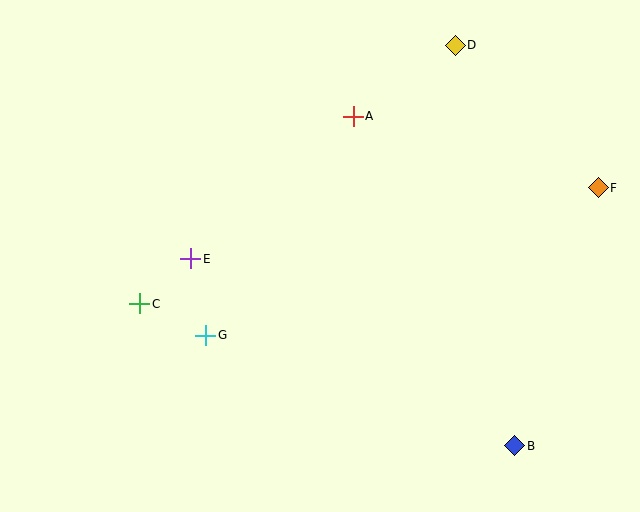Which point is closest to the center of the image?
Point E at (191, 259) is closest to the center.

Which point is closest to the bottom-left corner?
Point C is closest to the bottom-left corner.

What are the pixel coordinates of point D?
Point D is at (455, 45).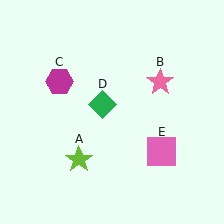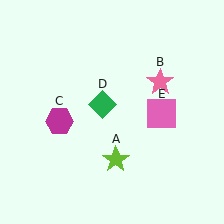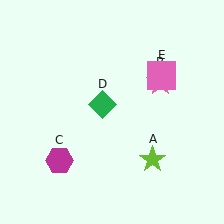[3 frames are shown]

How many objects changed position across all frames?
3 objects changed position: lime star (object A), magenta hexagon (object C), pink square (object E).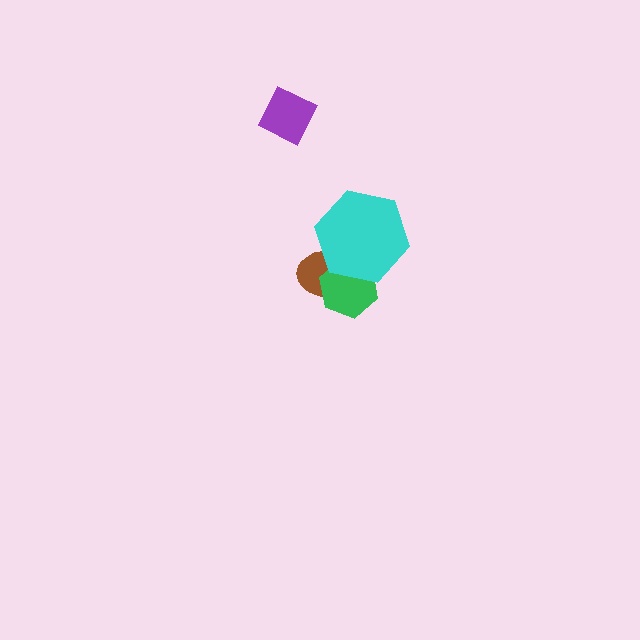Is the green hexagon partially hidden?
Yes, it is partially covered by another shape.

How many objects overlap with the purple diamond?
0 objects overlap with the purple diamond.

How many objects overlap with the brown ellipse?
2 objects overlap with the brown ellipse.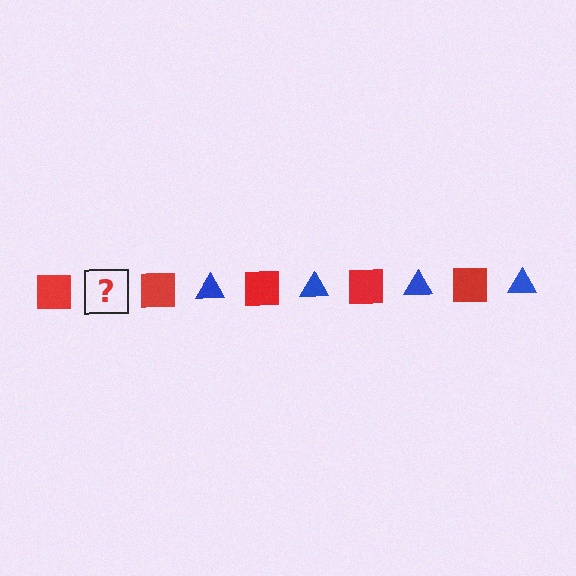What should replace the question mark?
The question mark should be replaced with a blue triangle.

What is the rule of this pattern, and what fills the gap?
The rule is that the pattern alternates between red square and blue triangle. The gap should be filled with a blue triangle.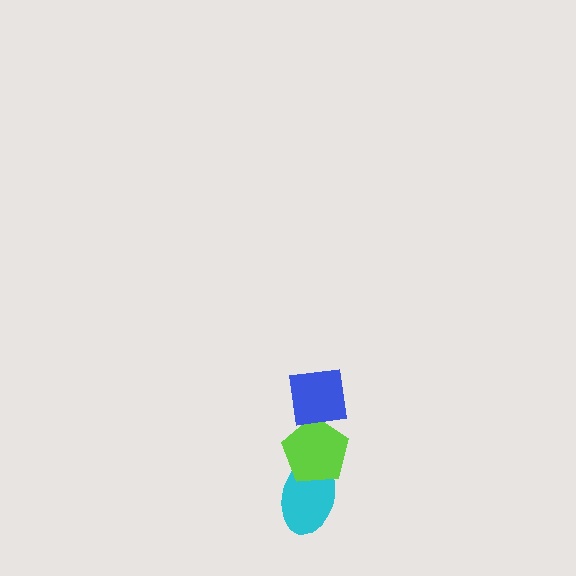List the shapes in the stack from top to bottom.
From top to bottom: the blue square, the lime pentagon, the cyan ellipse.